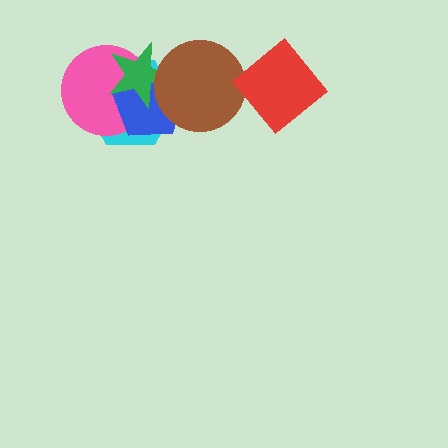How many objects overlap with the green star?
4 objects overlap with the green star.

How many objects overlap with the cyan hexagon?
4 objects overlap with the cyan hexagon.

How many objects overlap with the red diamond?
0 objects overlap with the red diamond.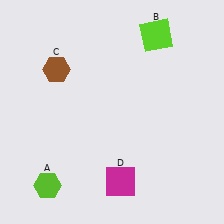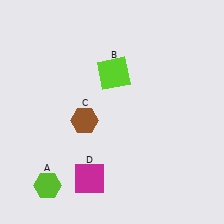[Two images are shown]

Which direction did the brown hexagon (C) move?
The brown hexagon (C) moved down.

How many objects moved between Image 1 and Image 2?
3 objects moved between the two images.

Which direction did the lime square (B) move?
The lime square (B) moved left.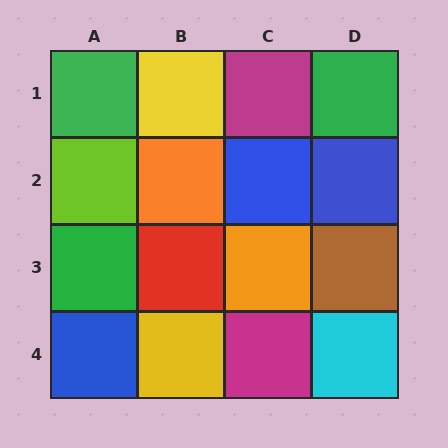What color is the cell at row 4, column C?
Magenta.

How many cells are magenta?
2 cells are magenta.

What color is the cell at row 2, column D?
Blue.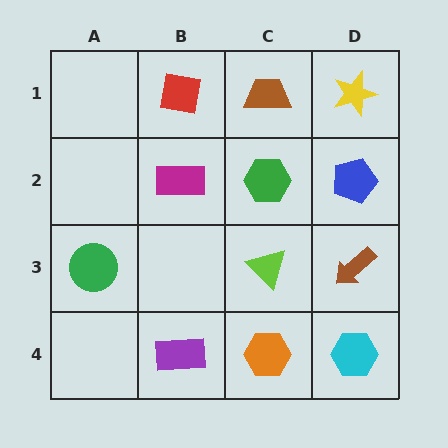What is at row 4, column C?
An orange hexagon.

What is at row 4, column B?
A purple rectangle.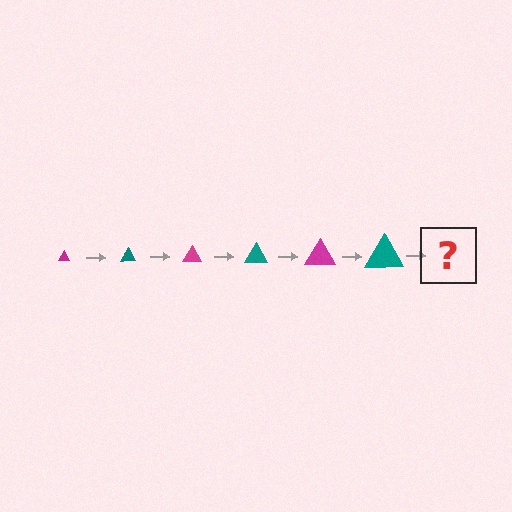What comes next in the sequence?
The next element should be a magenta triangle, larger than the previous one.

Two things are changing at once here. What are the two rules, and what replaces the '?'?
The two rules are that the triangle grows larger each step and the color cycles through magenta and teal. The '?' should be a magenta triangle, larger than the previous one.